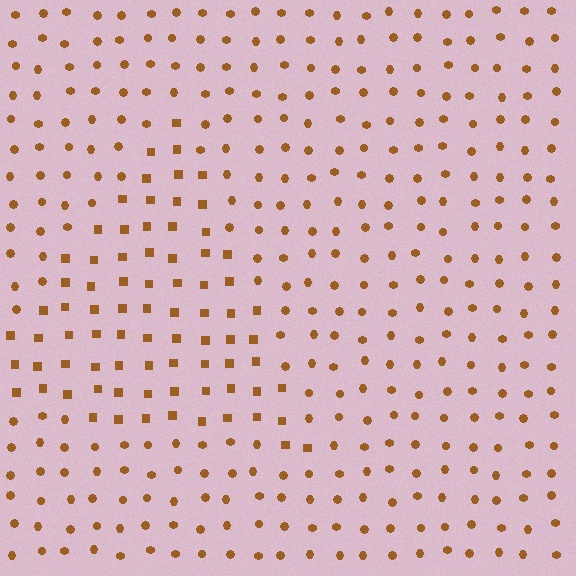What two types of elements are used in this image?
The image uses squares inside the triangle region and circles outside it.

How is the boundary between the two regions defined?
The boundary is defined by a change in element shape: squares inside vs. circles outside. All elements share the same color and spacing.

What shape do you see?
I see a triangle.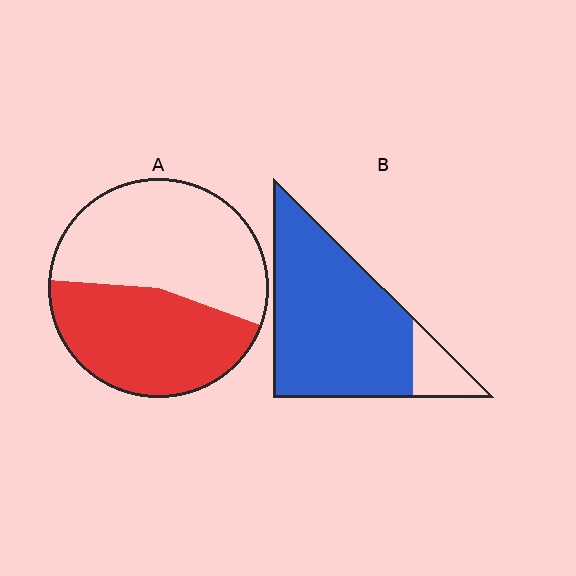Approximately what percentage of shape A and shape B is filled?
A is approximately 45% and B is approximately 85%.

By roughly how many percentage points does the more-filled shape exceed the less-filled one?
By roughly 40 percentage points (B over A).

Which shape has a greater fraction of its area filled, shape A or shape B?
Shape B.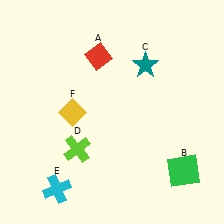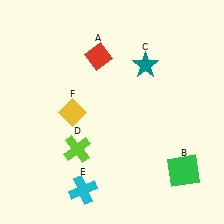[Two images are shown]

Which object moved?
The cyan cross (E) moved right.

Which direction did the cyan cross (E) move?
The cyan cross (E) moved right.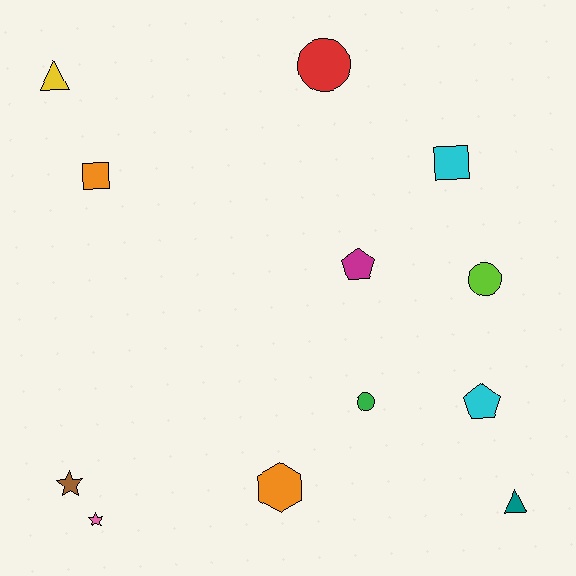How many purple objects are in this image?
There are no purple objects.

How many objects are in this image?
There are 12 objects.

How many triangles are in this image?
There are 2 triangles.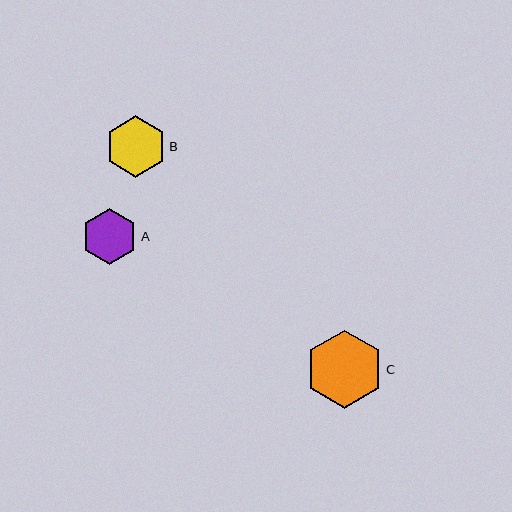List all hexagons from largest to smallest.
From largest to smallest: C, B, A.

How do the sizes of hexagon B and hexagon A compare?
Hexagon B and hexagon A are approximately the same size.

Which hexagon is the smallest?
Hexagon A is the smallest with a size of approximately 56 pixels.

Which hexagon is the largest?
Hexagon C is the largest with a size of approximately 78 pixels.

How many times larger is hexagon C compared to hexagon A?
Hexagon C is approximately 1.4 times the size of hexagon A.